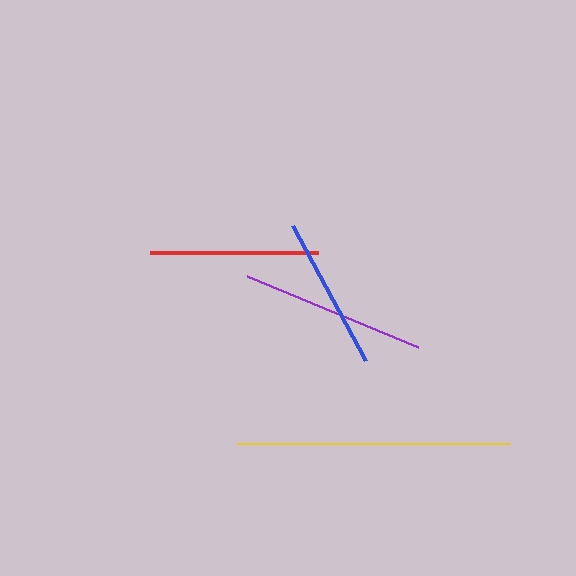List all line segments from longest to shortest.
From longest to shortest: yellow, purple, red, blue.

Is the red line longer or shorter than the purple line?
The purple line is longer than the red line.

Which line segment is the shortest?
The blue line is the shortest at approximately 153 pixels.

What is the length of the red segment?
The red segment is approximately 169 pixels long.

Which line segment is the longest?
The yellow line is the longest at approximately 273 pixels.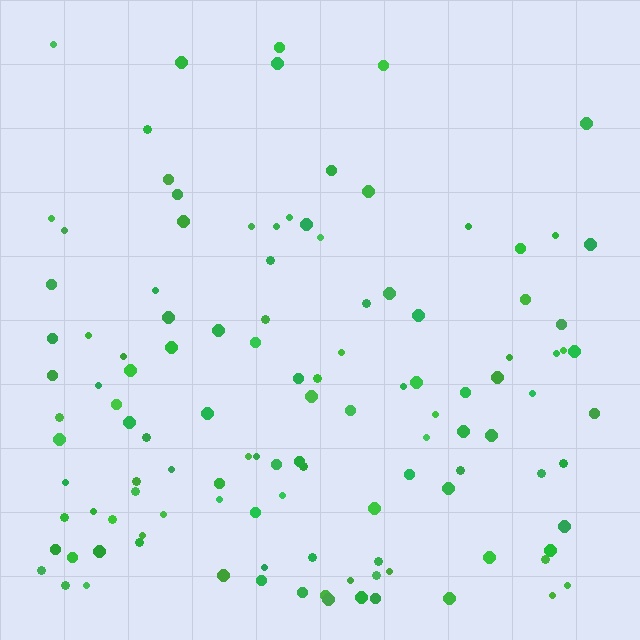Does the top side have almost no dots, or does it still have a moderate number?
Still a moderate number, just noticeably fewer than the bottom.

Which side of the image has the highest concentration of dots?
The bottom.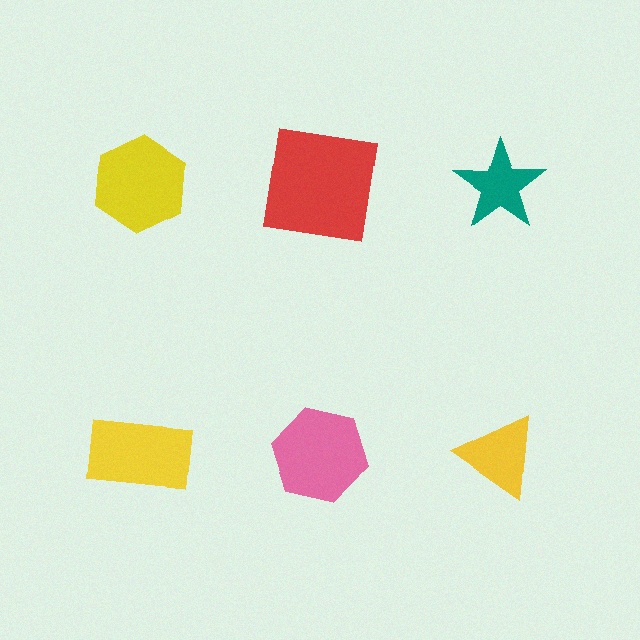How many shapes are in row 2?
3 shapes.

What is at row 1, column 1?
A yellow hexagon.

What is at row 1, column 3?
A teal star.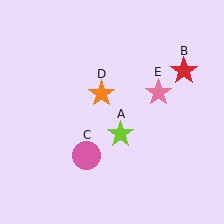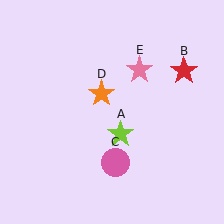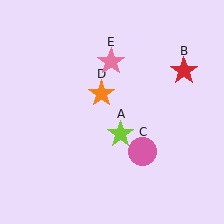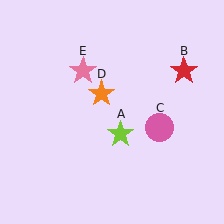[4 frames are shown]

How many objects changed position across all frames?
2 objects changed position: pink circle (object C), pink star (object E).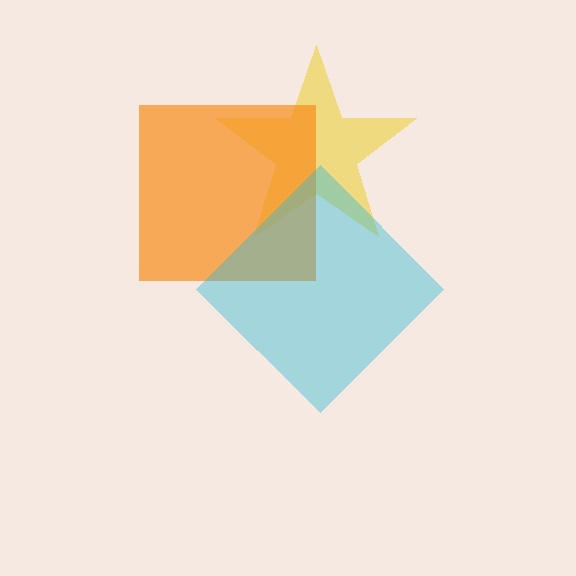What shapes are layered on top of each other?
The layered shapes are: a yellow star, an orange square, a cyan diamond.